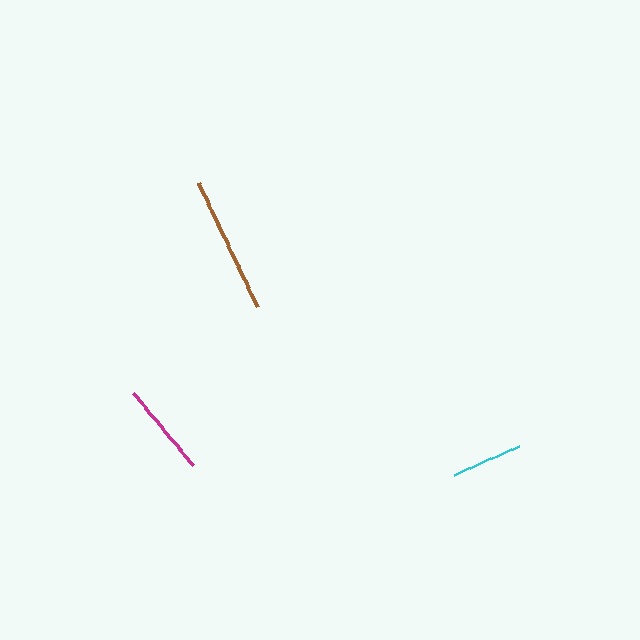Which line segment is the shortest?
The cyan line is the shortest at approximately 71 pixels.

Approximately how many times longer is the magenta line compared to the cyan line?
The magenta line is approximately 1.3 times the length of the cyan line.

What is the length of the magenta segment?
The magenta segment is approximately 94 pixels long.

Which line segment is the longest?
The brown line is the longest at approximately 137 pixels.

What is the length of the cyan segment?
The cyan segment is approximately 71 pixels long.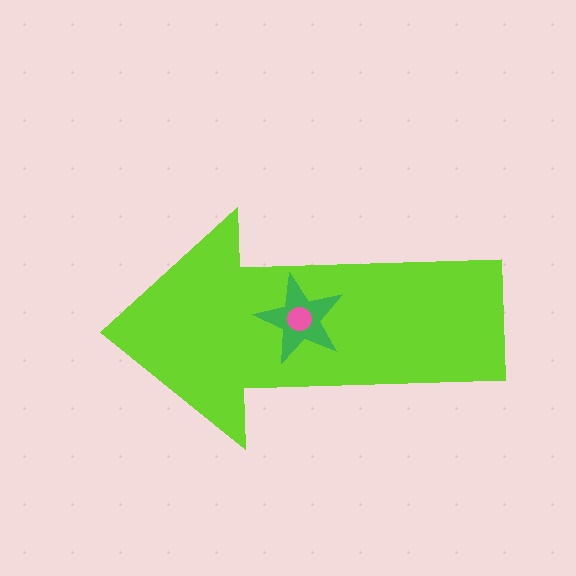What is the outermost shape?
The lime arrow.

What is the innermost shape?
The pink circle.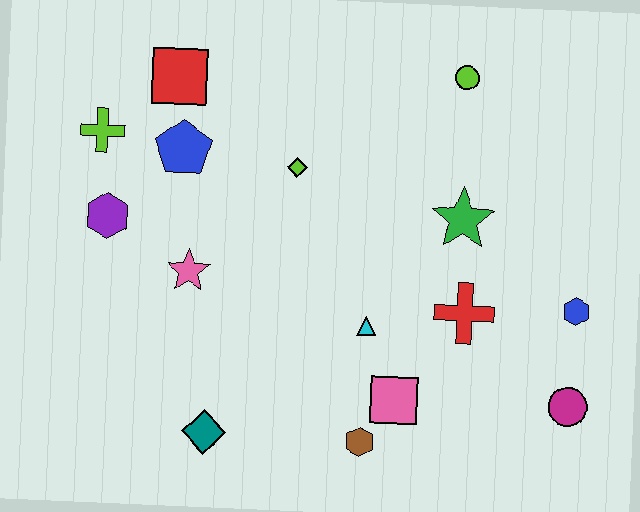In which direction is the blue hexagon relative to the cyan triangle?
The blue hexagon is to the right of the cyan triangle.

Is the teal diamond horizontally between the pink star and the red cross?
Yes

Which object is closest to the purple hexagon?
The lime cross is closest to the purple hexagon.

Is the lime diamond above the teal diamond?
Yes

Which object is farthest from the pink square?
The lime cross is farthest from the pink square.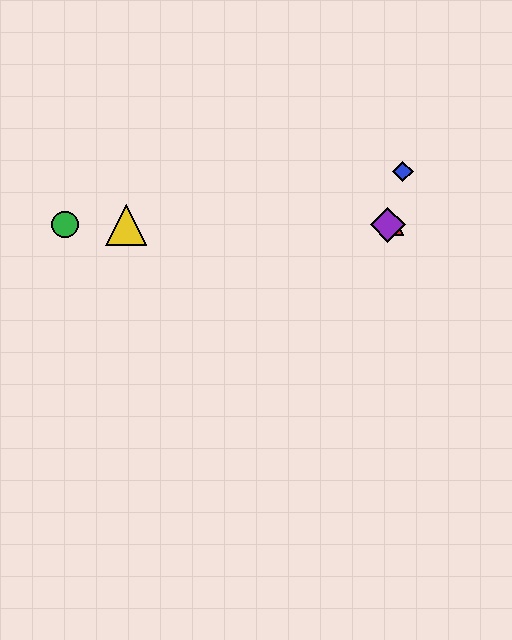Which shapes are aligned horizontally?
The red triangle, the green circle, the yellow triangle, the purple diamond are aligned horizontally.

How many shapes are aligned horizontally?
4 shapes (the red triangle, the green circle, the yellow triangle, the purple diamond) are aligned horizontally.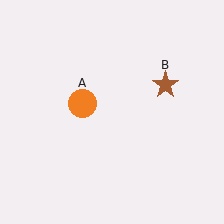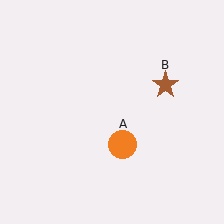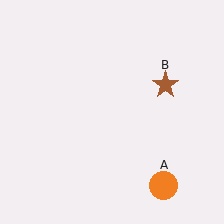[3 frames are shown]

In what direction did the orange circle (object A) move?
The orange circle (object A) moved down and to the right.